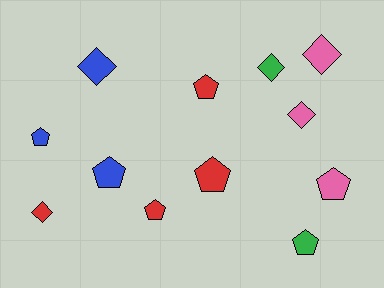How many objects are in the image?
There are 12 objects.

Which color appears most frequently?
Red, with 4 objects.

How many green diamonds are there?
There is 1 green diamond.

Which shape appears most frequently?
Pentagon, with 7 objects.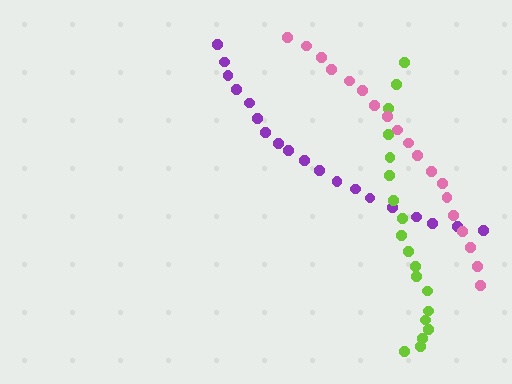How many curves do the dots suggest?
There are 3 distinct paths.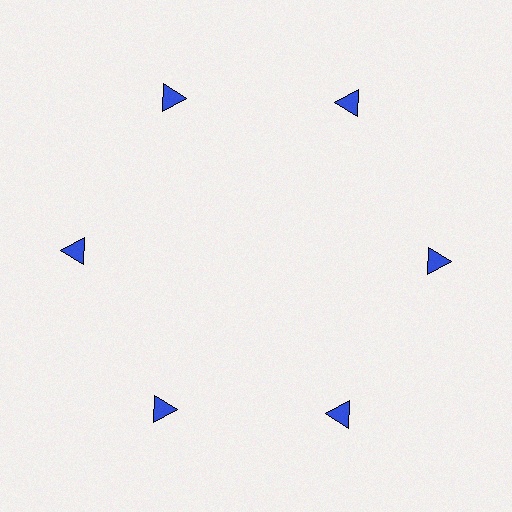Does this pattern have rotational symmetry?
Yes, this pattern has 6-fold rotational symmetry. It looks the same after rotating 60 degrees around the center.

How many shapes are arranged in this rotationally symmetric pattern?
There are 6 shapes, arranged in 6 groups of 1.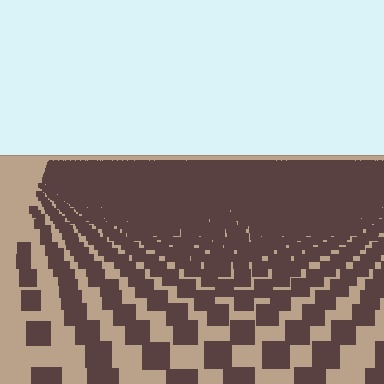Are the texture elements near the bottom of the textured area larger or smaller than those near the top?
Larger. Near the bottom, elements are closer to the viewer and appear at a bigger on-screen size.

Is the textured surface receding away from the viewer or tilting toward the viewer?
The surface is receding away from the viewer. Texture elements get smaller and denser toward the top.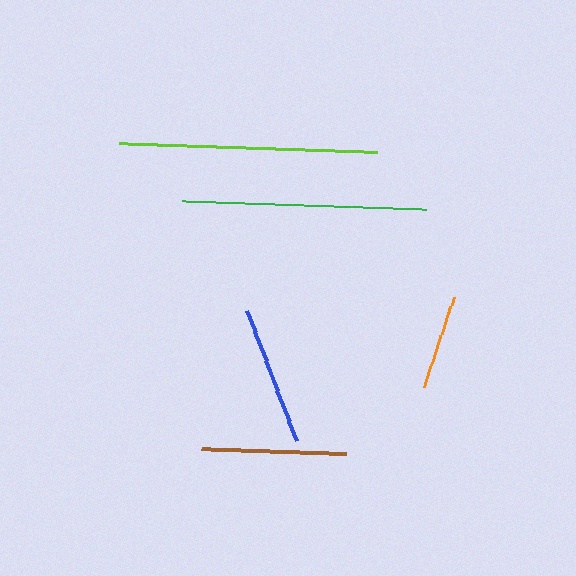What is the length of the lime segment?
The lime segment is approximately 259 pixels long.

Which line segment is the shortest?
The orange line is the shortest at approximately 94 pixels.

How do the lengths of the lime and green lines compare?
The lime and green lines are approximately the same length.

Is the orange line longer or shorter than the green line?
The green line is longer than the orange line.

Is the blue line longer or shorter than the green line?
The green line is longer than the blue line.